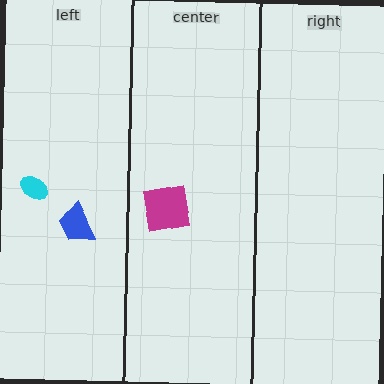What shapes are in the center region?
The magenta square.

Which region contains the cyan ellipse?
The left region.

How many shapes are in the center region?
1.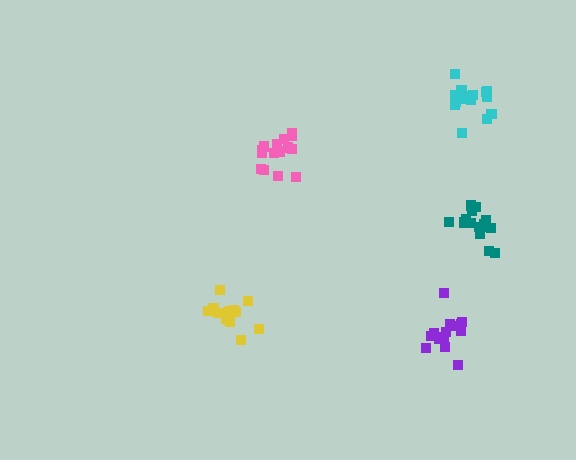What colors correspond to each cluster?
The clusters are colored: purple, teal, pink, yellow, cyan.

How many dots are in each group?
Group 1: 14 dots, Group 2: 15 dots, Group 3: 16 dots, Group 4: 17 dots, Group 5: 17 dots (79 total).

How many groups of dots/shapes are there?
There are 5 groups.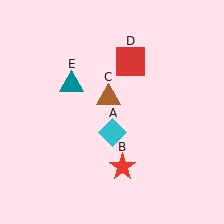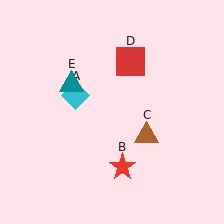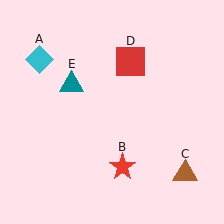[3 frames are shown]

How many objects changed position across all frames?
2 objects changed position: cyan diamond (object A), brown triangle (object C).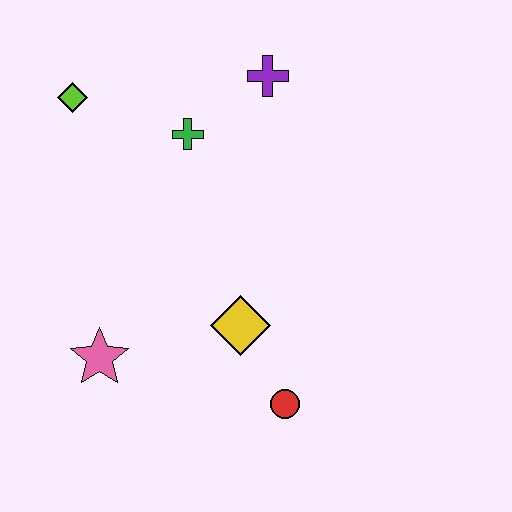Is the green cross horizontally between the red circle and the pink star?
Yes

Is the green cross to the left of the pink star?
No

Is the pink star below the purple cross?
Yes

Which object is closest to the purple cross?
The green cross is closest to the purple cross.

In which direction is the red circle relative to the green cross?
The red circle is below the green cross.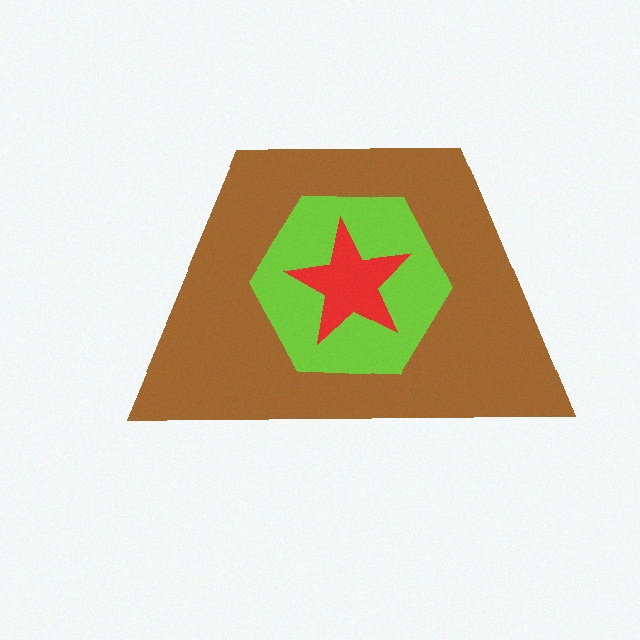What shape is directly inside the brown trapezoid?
The lime hexagon.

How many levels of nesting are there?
3.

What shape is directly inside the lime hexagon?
The red star.